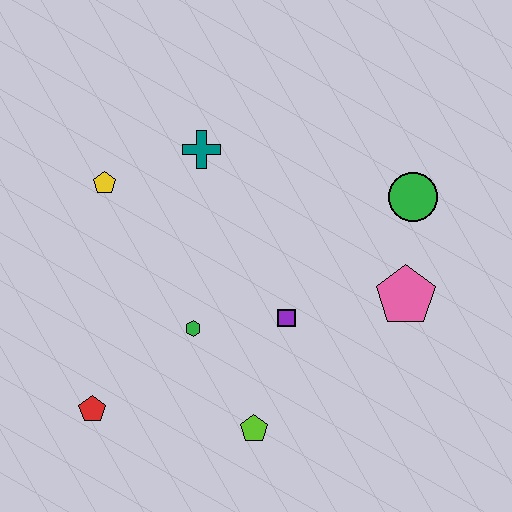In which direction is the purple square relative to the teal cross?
The purple square is below the teal cross.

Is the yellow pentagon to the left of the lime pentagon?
Yes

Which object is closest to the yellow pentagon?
The teal cross is closest to the yellow pentagon.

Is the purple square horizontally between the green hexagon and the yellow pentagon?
No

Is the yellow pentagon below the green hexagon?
No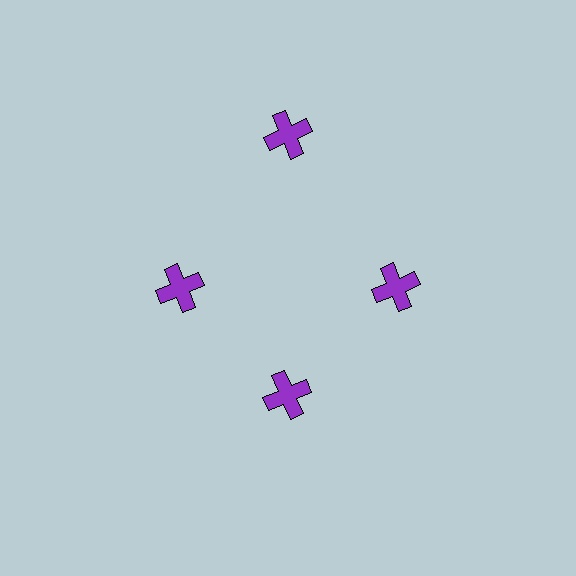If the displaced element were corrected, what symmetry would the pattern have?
It would have 4-fold rotational symmetry — the pattern would map onto itself every 90 degrees.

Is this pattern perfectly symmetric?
No. The 4 purple crosses are arranged in a ring, but one element near the 12 o'clock position is pushed outward from the center, breaking the 4-fold rotational symmetry.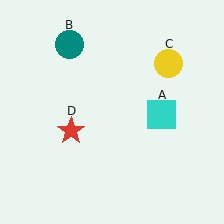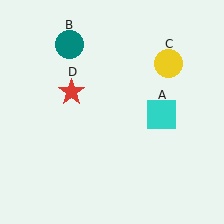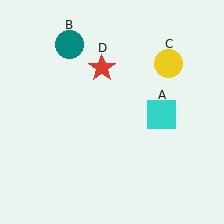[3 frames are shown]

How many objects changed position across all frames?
1 object changed position: red star (object D).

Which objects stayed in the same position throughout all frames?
Cyan square (object A) and teal circle (object B) and yellow circle (object C) remained stationary.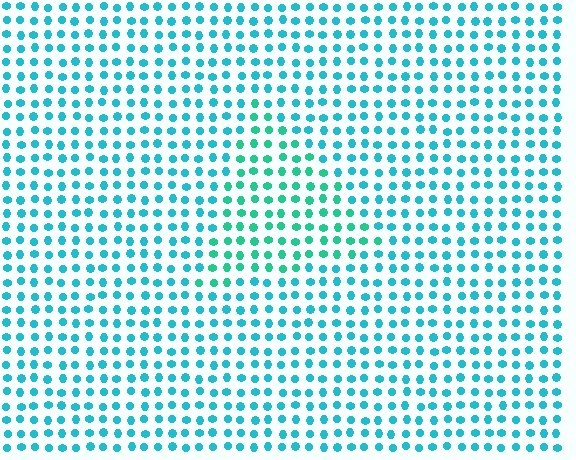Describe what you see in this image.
The image is filled with small cyan elements in a uniform arrangement. A triangle-shaped region is visible where the elements are tinted to a slightly different hue, forming a subtle color boundary.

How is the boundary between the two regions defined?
The boundary is defined purely by a slight shift in hue (about 26 degrees). Spacing, size, and orientation are identical on both sides.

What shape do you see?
I see a triangle.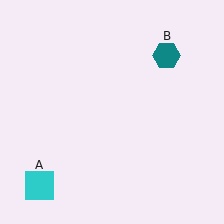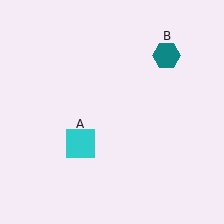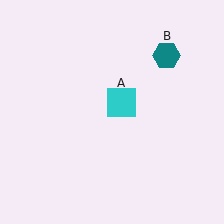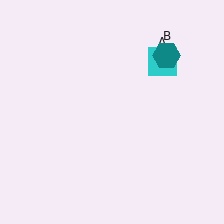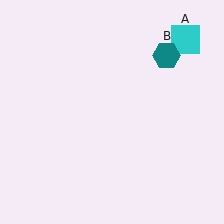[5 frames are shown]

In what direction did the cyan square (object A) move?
The cyan square (object A) moved up and to the right.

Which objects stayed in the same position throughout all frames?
Teal hexagon (object B) remained stationary.